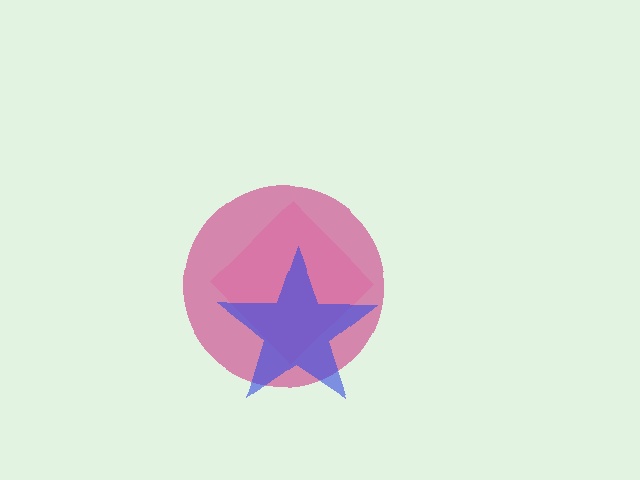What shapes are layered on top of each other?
The layered shapes are: a magenta circle, a pink diamond, a blue star.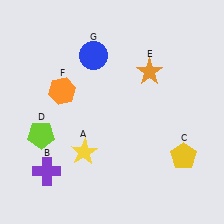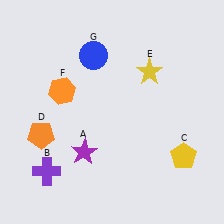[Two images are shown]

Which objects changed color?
A changed from yellow to purple. D changed from lime to orange. E changed from orange to yellow.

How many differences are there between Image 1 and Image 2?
There are 3 differences between the two images.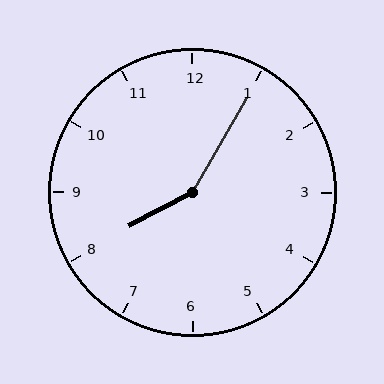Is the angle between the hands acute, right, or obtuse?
It is obtuse.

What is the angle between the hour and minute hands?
Approximately 148 degrees.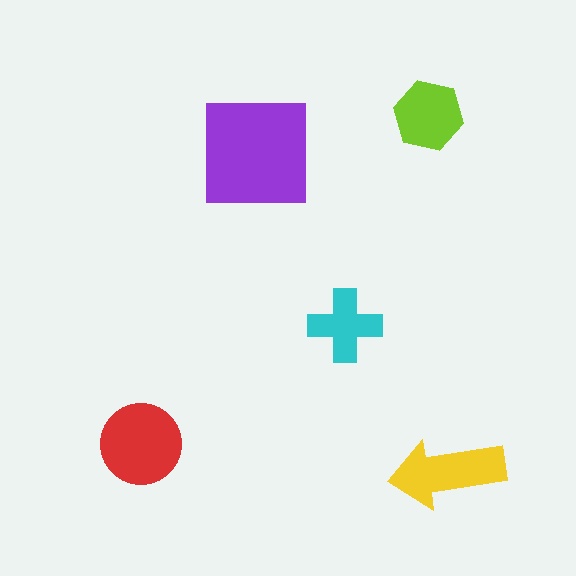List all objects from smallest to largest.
The cyan cross, the lime hexagon, the yellow arrow, the red circle, the purple square.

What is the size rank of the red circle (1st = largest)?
2nd.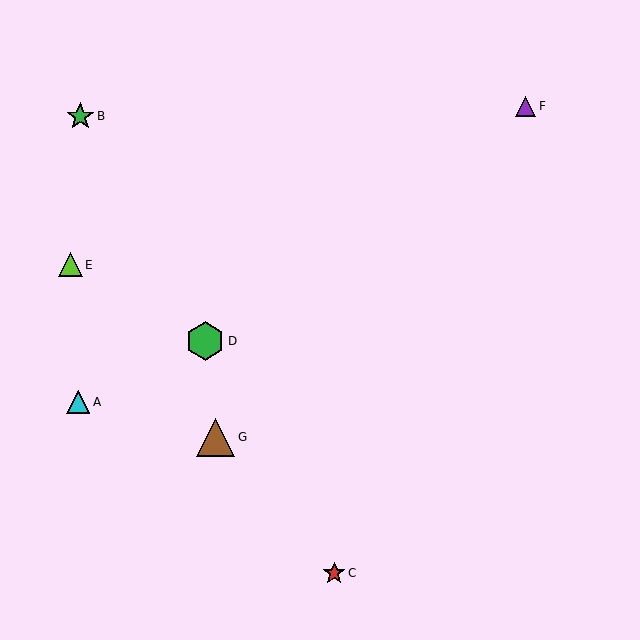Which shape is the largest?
The green hexagon (labeled D) is the largest.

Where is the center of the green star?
The center of the green star is at (80, 116).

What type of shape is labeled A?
Shape A is a cyan triangle.